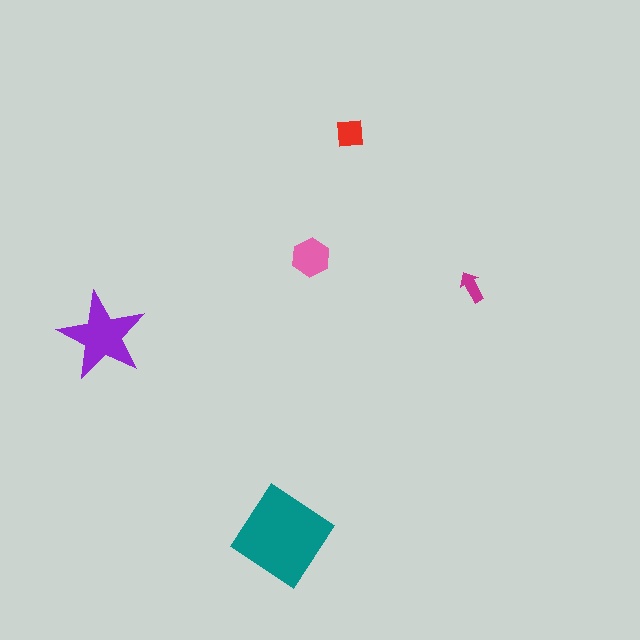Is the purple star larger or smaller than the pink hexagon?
Larger.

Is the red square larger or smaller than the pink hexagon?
Smaller.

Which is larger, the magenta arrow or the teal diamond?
The teal diamond.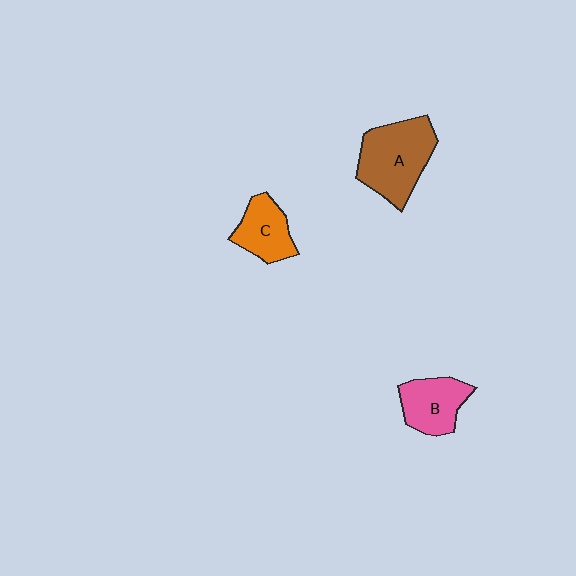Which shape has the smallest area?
Shape C (orange).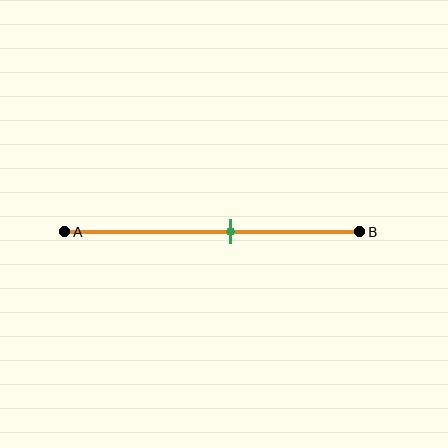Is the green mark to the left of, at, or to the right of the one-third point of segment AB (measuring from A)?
The green mark is to the right of the one-third point of segment AB.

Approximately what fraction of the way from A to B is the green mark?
The green mark is approximately 55% of the way from A to B.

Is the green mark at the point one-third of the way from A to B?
No, the mark is at about 55% from A, not at the 33% one-third point.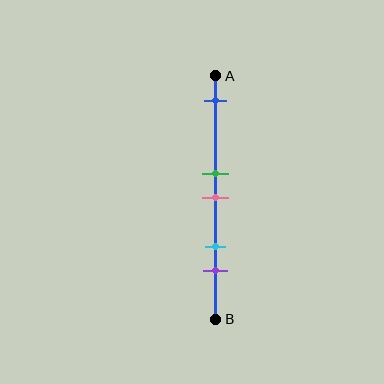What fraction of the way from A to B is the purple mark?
The purple mark is approximately 80% (0.8) of the way from A to B.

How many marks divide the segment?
There are 5 marks dividing the segment.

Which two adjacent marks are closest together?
The green and pink marks are the closest adjacent pair.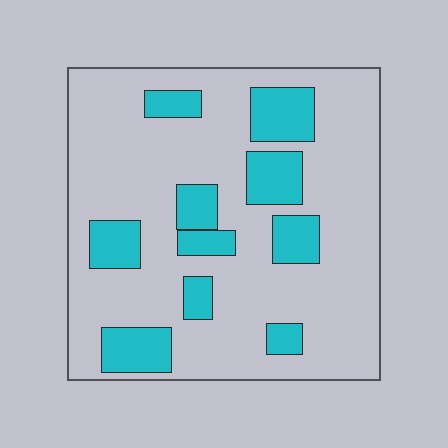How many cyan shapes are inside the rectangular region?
10.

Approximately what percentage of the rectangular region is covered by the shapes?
Approximately 25%.